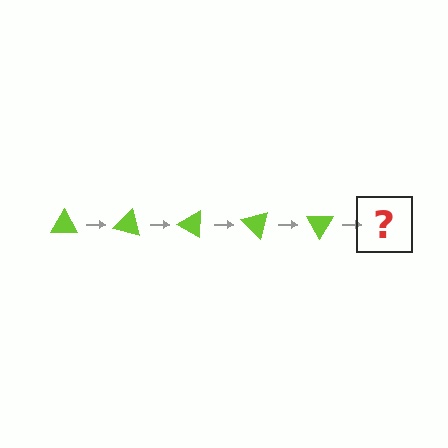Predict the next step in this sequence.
The next step is a lime triangle rotated 75 degrees.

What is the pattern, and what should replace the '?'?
The pattern is that the triangle rotates 15 degrees each step. The '?' should be a lime triangle rotated 75 degrees.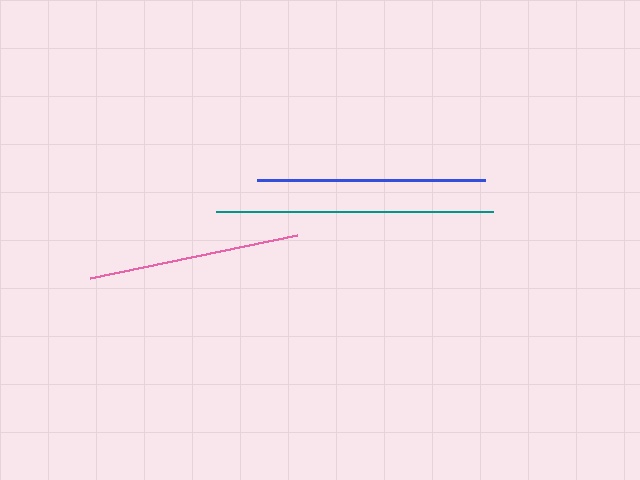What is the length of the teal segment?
The teal segment is approximately 278 pixels long.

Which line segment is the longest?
The teal line is the longest at approximately 278 pixels.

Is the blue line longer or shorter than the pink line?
The blue line is longer than the pink line.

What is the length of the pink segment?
The pink segment is approximately 212 pixels long.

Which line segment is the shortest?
The pink line is the shortest at approximately 212 pixels.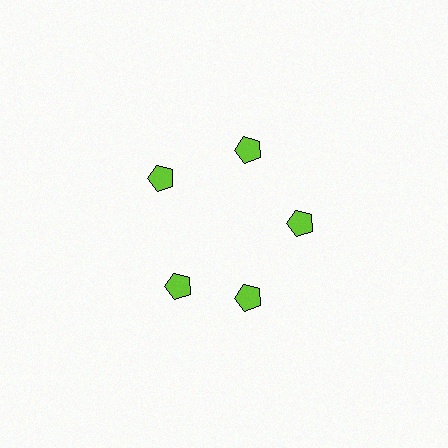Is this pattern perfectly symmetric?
No. The 5 lime pentagons are arranged in a ring, but one element near the 8 o'clock position is rotated out of alignment along the ring, breaking the 5-fold rotational symmetry.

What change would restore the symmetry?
The symmetry would be restored by rotating it back into even spacing with its neighbors so that all 5 pentagons sit at equal angles and equal distance from the center.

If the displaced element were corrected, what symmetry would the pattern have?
It would have 5-fold rotational symmetry — the pattern would map onto itself every 72 degrees.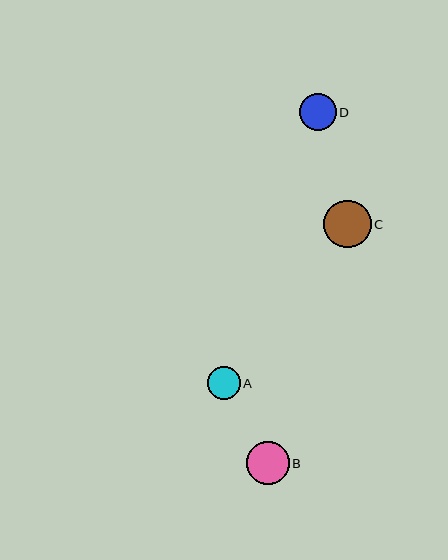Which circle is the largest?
Circle C is the largest with a size of approximately 47 pixels.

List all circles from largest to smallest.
From largest to smallest: C, B, D, A.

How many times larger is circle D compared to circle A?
Circle D is approximately 1.1 times the size of circle A.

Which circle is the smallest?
Circle A is the smallest with a size of approximately 33 pixels.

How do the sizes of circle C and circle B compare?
Circle C and circle B are approximately the same size.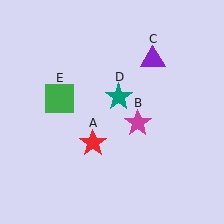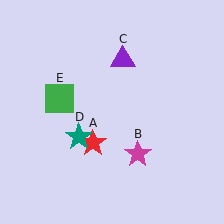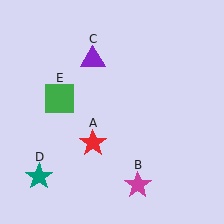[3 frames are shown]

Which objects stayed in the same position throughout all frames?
Red star (object A) and green square (object E) remained stationary.